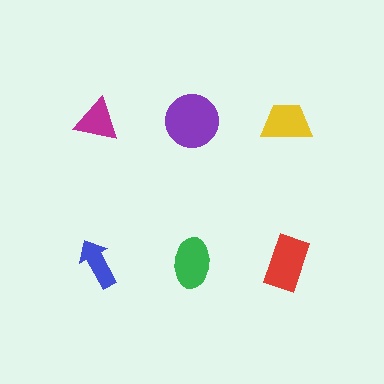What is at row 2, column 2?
A green ellipse.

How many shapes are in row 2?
3 shapes.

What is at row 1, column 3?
A yellow trapezoid.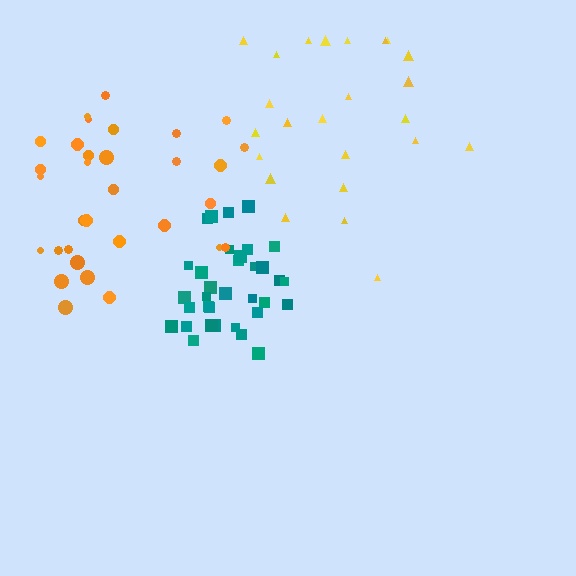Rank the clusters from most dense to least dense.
teal, orange, yellow.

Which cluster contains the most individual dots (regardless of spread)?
Teal (34).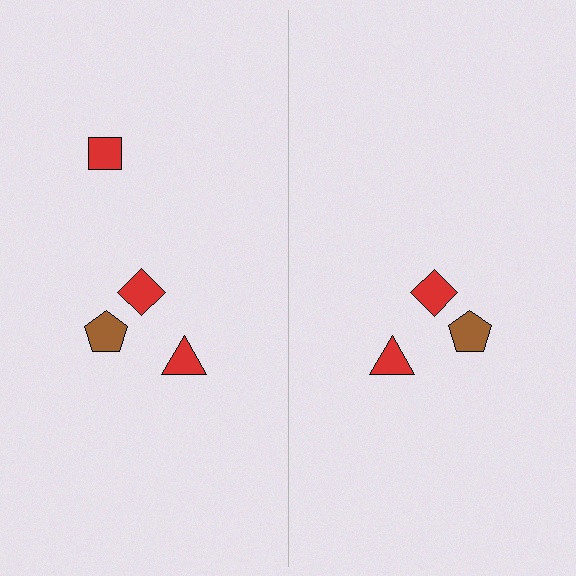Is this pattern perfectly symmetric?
No, the pattern is not perfectly symmetric. A red square is missing from the right side.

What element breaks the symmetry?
A red square is missing from the right side.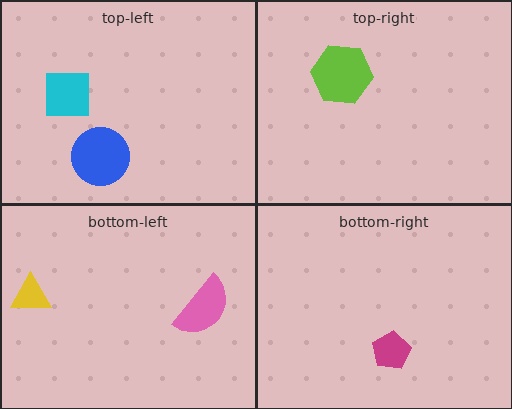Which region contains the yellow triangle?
The bottom-left region.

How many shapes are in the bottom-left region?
2.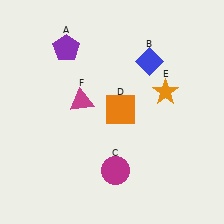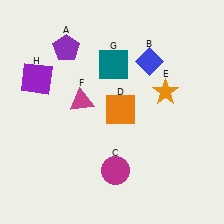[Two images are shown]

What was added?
A teal square (G), a purple square (H) were added in Image 2.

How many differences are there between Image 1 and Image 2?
There are 2 differences between the two images.